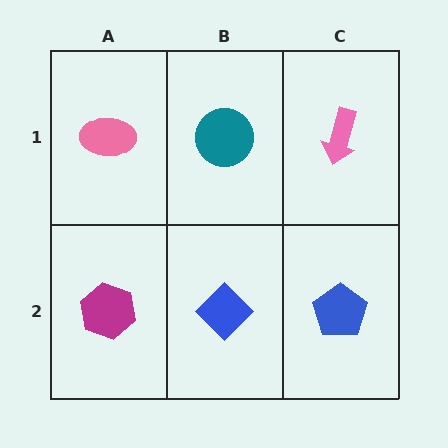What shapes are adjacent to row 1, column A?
A magenta hexagon (row 2, column A), a teal circle (row 1, column B).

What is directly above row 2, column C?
A pink arrow.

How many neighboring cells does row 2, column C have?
2.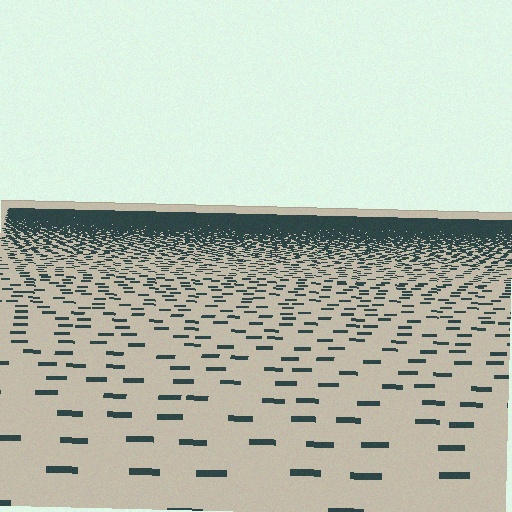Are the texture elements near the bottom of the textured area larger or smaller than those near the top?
Larger. Near the bottom, elements are closer to the viewer and appear at a bigger on-screen size.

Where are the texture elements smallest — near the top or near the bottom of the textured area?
Near the top.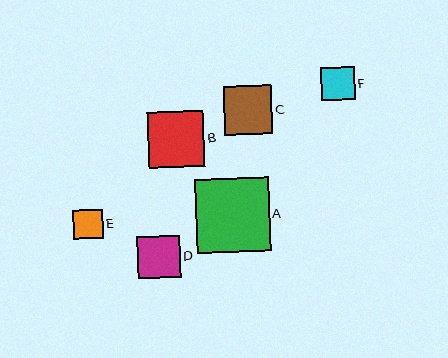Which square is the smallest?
Square E is the smallest with a size of approximately 29 pixels.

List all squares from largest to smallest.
From largest to smallest: A, B, C, D, F, E.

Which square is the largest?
Square A is the largest with a size of approximately 74 pixels.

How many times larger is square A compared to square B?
Square A is approximately 1.3 times the size of square B.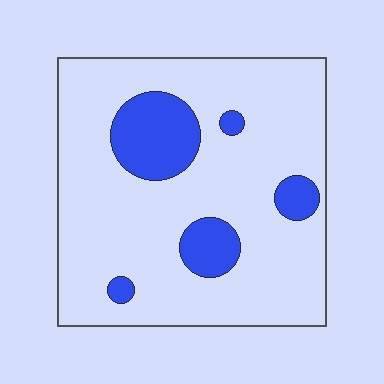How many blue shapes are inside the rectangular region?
5.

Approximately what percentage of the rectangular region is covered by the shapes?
Approximately 15%.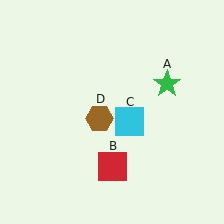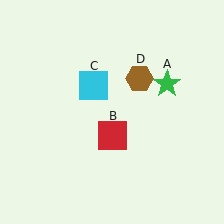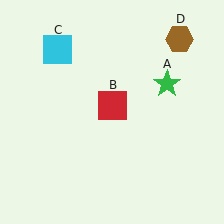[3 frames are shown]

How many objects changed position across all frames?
3 objects changed position: red square (object B), cyan square (object C), brown hexagon (object D).